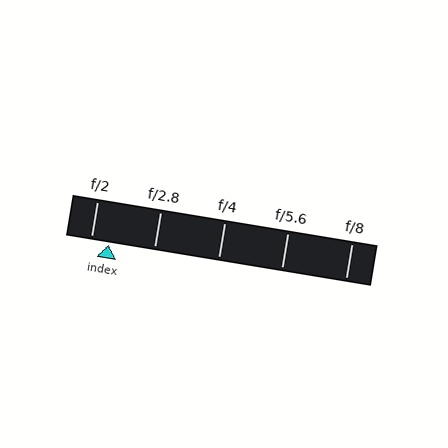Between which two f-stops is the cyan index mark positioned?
The index mark is between f/2 and f/2.8.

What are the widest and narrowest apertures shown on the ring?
The widest aperture shown is f/2 and the narrowest is f/8.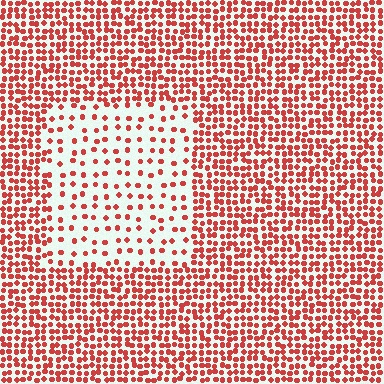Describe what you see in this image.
The image contains small red elements arranged at two different densities. A rectangle-shaped region is visible where the elements are less densely packed than the surrounding area.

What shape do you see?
I see a rectangle.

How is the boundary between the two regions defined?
The boundary is defined by a change in element density (approximately 2.7x ratio). All elements are the same color, size, and shape.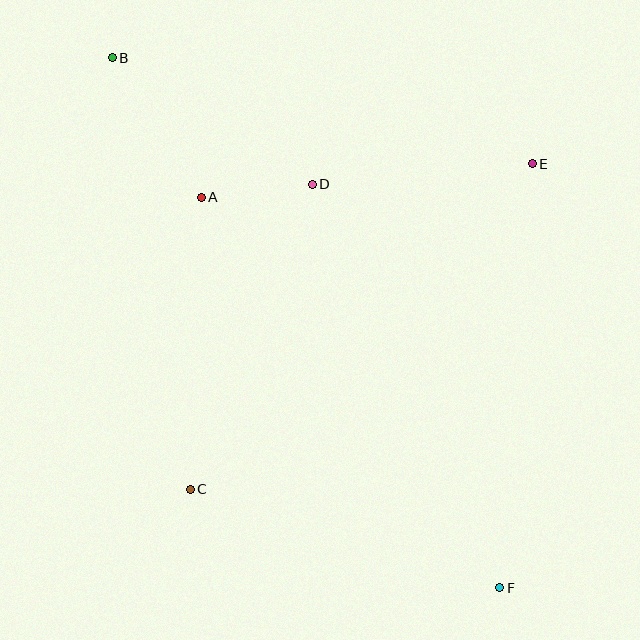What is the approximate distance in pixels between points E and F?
The distance between E and F is approximately 425 pixels.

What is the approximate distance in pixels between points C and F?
The distance between C and F is approximately 325 pixels.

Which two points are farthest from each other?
Points B and F are farthest from each other.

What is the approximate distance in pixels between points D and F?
The distance between D and F is approximately 445 pixels.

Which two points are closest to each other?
Points A and D are closest to each other.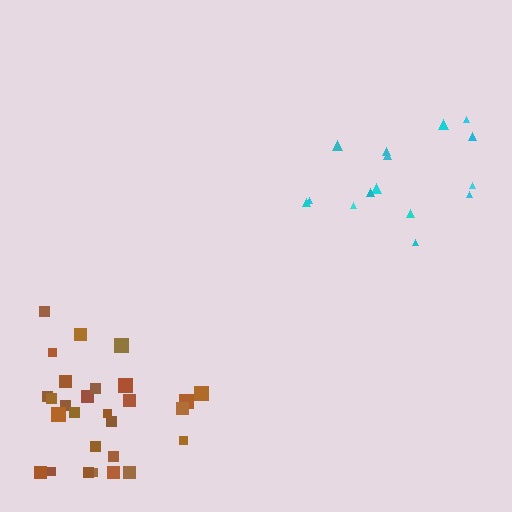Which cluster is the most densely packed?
Brown.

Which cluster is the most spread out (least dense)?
Cyan.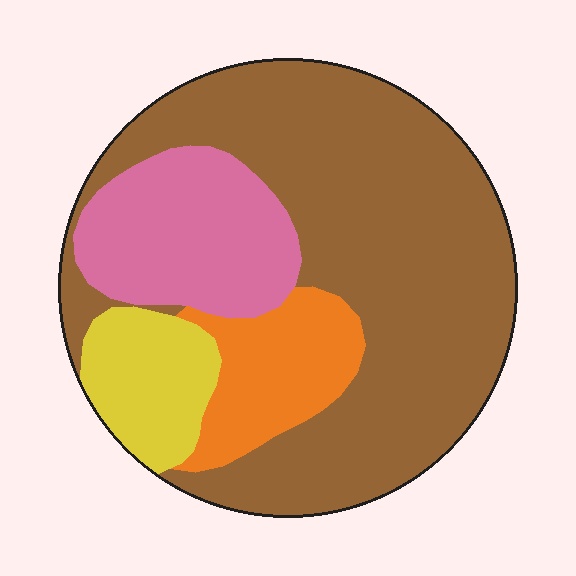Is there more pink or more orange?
Pink.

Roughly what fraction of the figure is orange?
Orange covers roughly 10% of the figure.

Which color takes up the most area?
Brown, at roughly 60%.